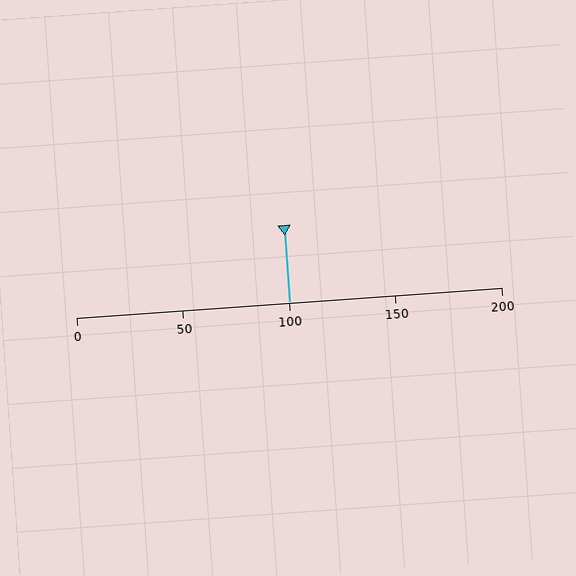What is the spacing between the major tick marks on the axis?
The major ticks are spaced 50 apart.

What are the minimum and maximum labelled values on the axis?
The axis runs from 0 to 200.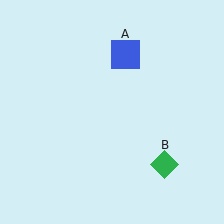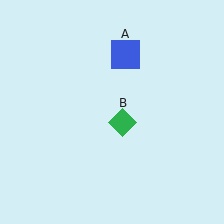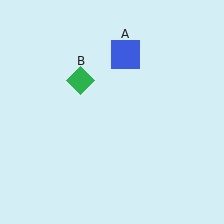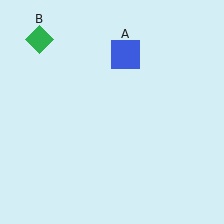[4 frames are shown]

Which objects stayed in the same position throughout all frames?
Blue square (object A) remained stationary.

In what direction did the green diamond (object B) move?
The green diamond (object B) moved up and to the left.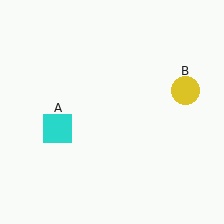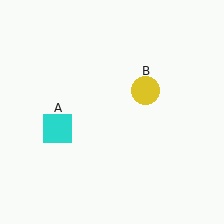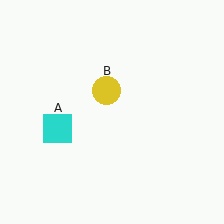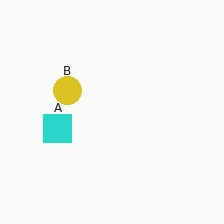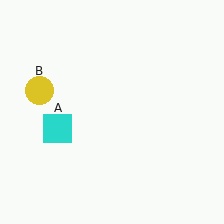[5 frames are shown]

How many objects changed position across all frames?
1 object changed position: yellow circle (object B).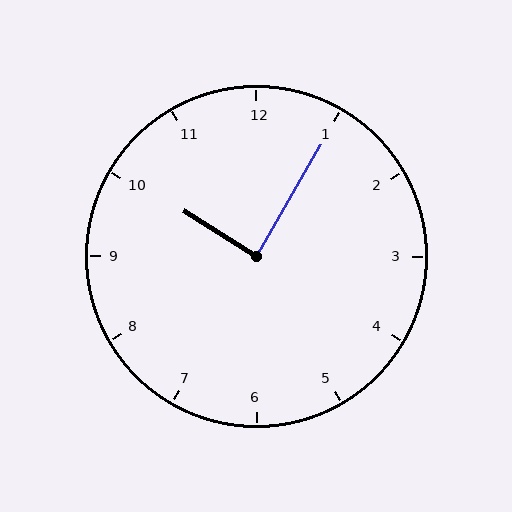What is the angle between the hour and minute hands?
Approximately 88 degrees.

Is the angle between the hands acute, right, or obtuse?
It is right.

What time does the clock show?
10:05.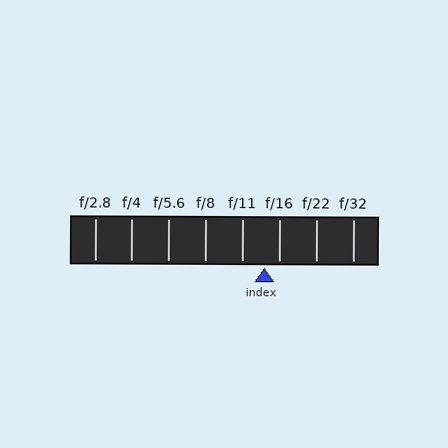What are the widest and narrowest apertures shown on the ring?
The widest aperture shown is f/2.8 and the narrowest is f/32.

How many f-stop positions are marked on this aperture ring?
There are 8 f-stop positions marked.